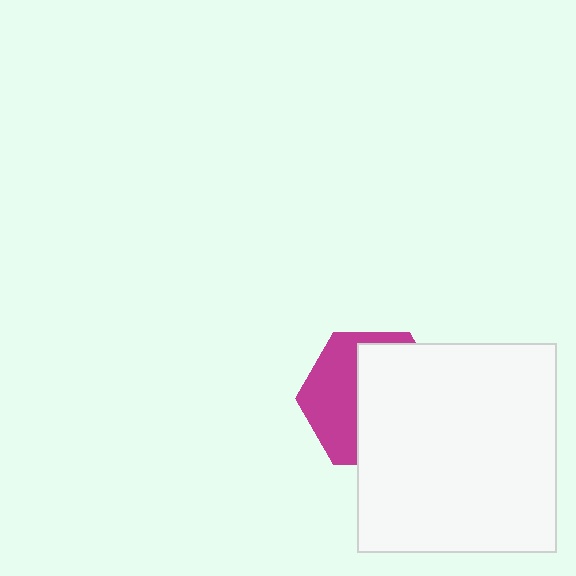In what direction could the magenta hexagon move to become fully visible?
The magenta hexagon could move left. That would shift it out from behind the white rectangle entirely.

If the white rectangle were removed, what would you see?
You would see the complete magenta hexagon.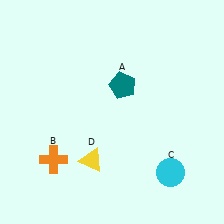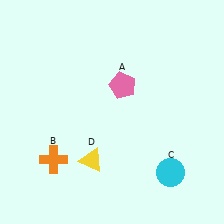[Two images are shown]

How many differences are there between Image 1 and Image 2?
There is 1 difference between the two images.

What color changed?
The pentagon (A) changed from teal in Image 1 to pink in Image 2.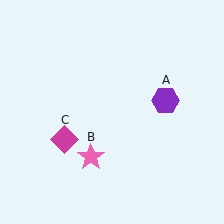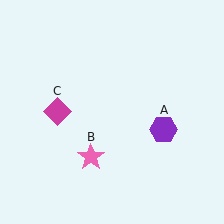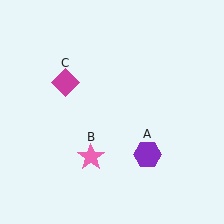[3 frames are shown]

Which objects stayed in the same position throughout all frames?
Pink star (object B) remained stationary.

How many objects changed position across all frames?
2 objects changed position: purple hexagon (object A), magenta diamond (object C).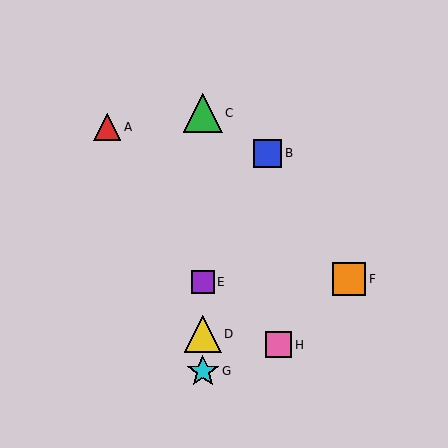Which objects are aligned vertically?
Objects C, D, E, G are aligned vertically.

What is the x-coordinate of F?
Object F is at x≈349.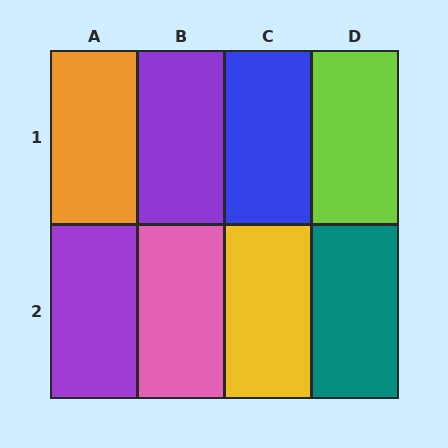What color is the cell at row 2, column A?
Purple.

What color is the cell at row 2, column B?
Pink.